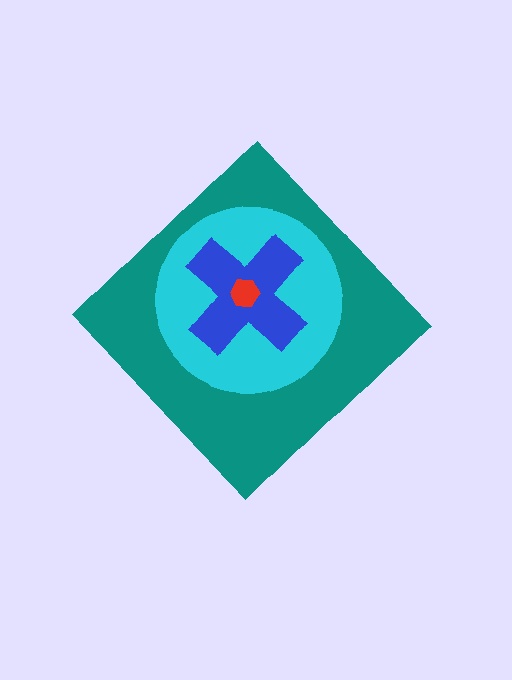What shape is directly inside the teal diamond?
The cyan circle.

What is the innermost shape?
The red hexagon.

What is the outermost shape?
The teal diamond.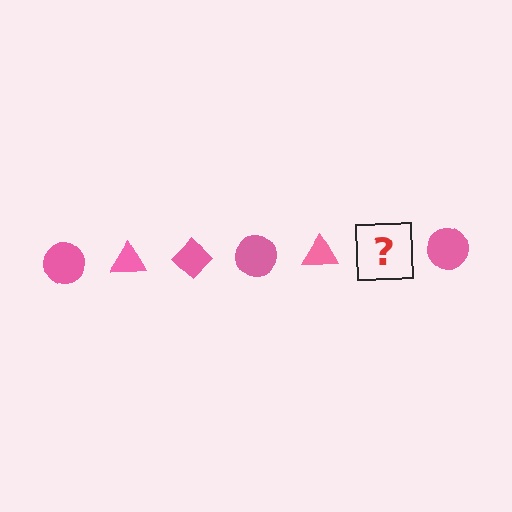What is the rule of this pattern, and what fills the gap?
The rule is that the pattern cycles through circle, triangle, diamond shapes in pink. The gap should be filled with a pink diamond.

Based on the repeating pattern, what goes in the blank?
The blank should be a pink diamond.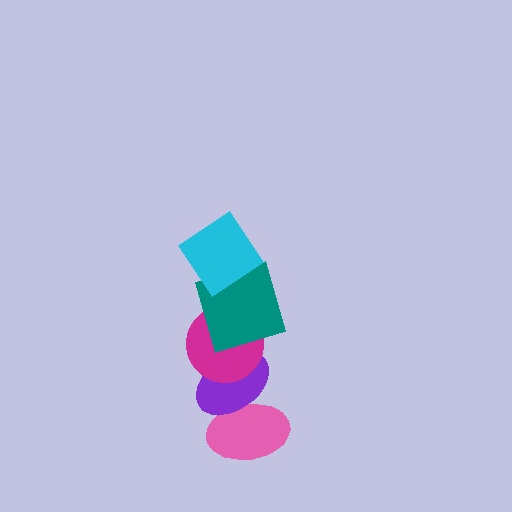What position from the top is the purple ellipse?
The purple ellipse is 4th from the top.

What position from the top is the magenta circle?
The magenta circle is 3rd from the top.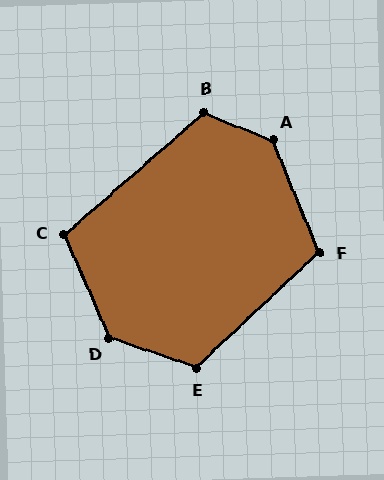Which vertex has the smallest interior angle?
C, at approximately 107 degrees.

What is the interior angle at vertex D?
Approximately 133 degrees (obtuse).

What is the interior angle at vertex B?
Approximately 117 degrees (obtuse).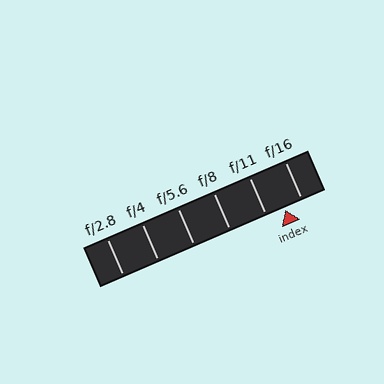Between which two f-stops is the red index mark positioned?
The index mark is between f/11 and f/16.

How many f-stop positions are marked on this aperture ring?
There are 6 f-stop positions marked.